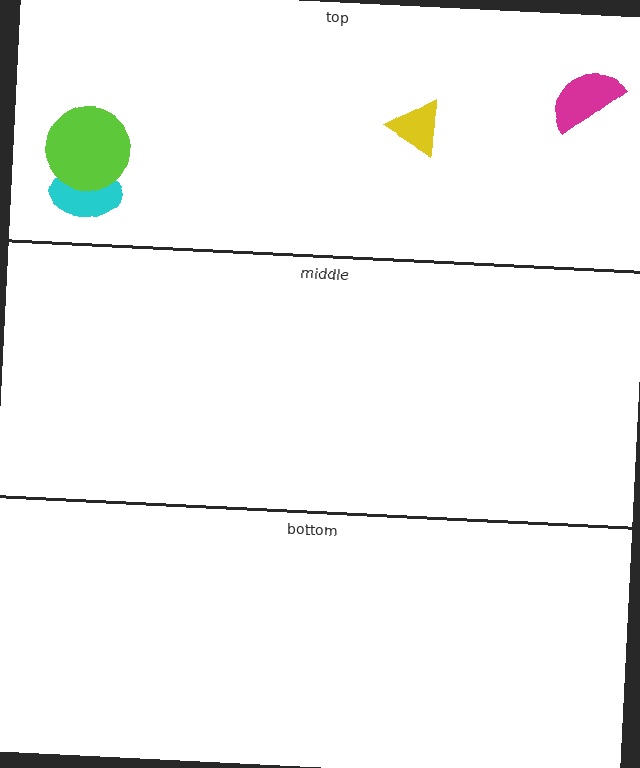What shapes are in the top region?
The yellow triangle, the cyan ellipse, the magenta semicircle, the lime circle.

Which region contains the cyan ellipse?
The top region.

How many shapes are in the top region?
4.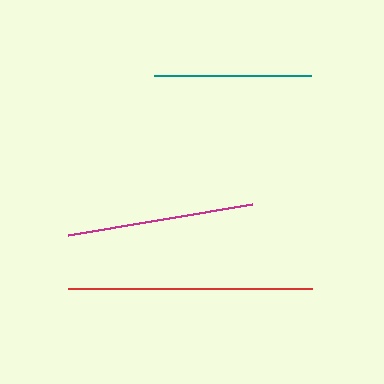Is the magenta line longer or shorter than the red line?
The red line is longer than the magenta line.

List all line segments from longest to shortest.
From longest to shortest: red, magenta, teal.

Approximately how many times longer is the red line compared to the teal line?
The red line is approximately 1.5 times the length of the teal line.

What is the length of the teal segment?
The teal segment is approximately 157 pixels long.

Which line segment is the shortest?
The teal line is the shortest at approximately 157 pixels.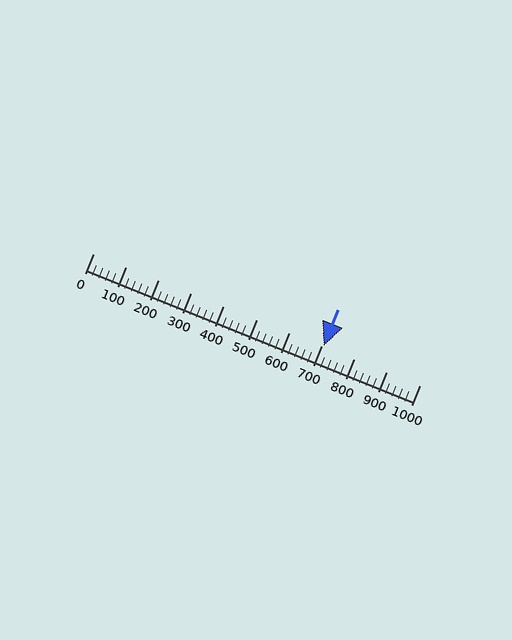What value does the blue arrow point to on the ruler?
The blue arrow points to approximately 706.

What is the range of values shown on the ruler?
The ruler shows values from 0 to 1000.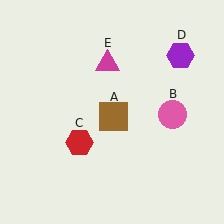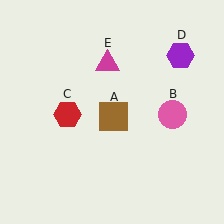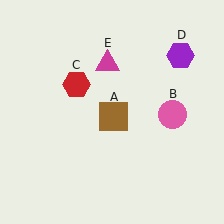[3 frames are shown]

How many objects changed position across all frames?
1 object changed position: red hexagon (object C).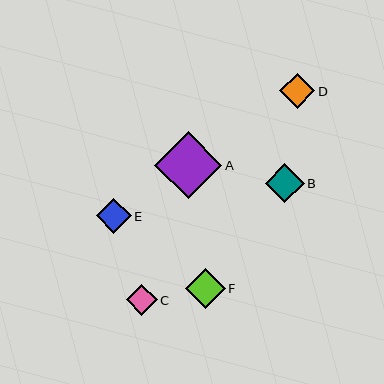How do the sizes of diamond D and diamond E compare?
Diamond D and diamond E are approximately the same size.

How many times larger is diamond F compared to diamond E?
Diamond F is approximately 1.2 times the size of diamond E.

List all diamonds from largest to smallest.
From largest to smallest: A, F, B, D, E, C.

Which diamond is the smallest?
Diamond C is the smallest with a size of approximately 31 pixels.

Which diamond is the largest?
Diamond A is the largest with a size of approximately 67 pixels.